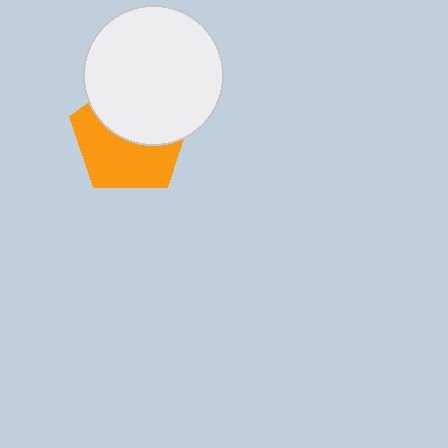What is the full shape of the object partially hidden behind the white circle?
The partially hidden object is an orange pentagon.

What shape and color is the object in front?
The object in front is a white circle.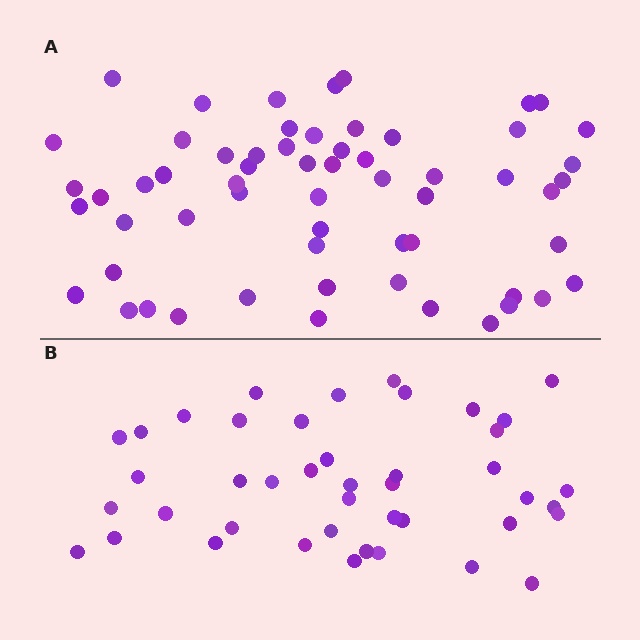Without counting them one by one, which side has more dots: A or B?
Region A (the top region) has more dots.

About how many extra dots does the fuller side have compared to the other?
Region A has approximately 15 more dots than region B.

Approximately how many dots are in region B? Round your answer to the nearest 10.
About 40 dots. (The exact count is 43, which rounds to 40.)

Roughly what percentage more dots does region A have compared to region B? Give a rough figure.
About 40% more.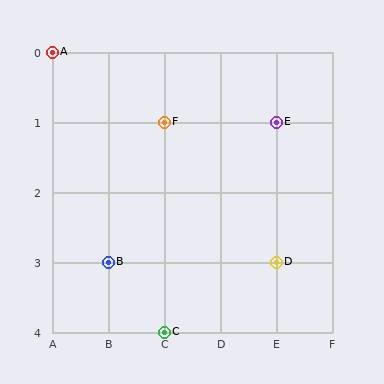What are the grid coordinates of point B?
Point B is at grid coordinates (B, 3).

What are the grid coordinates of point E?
Point E is at grid coordinates (E, 1).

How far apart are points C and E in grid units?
Points C and E are 2 columns and 3 rows apart (about 3.6 grid units diagonally).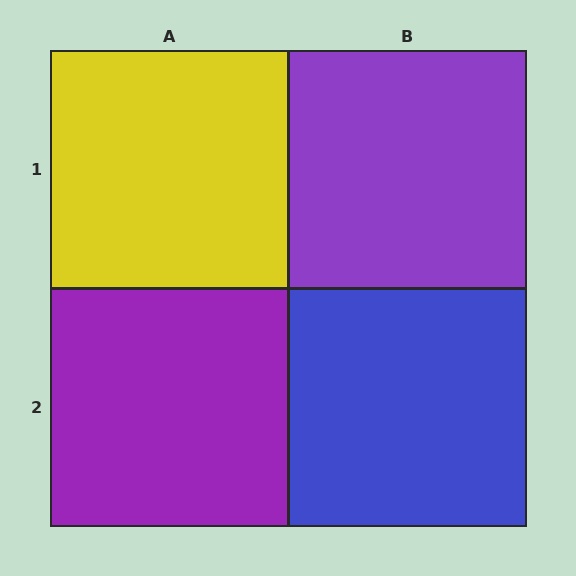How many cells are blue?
1 cell is blue.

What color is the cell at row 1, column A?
Yellow.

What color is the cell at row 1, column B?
Purple.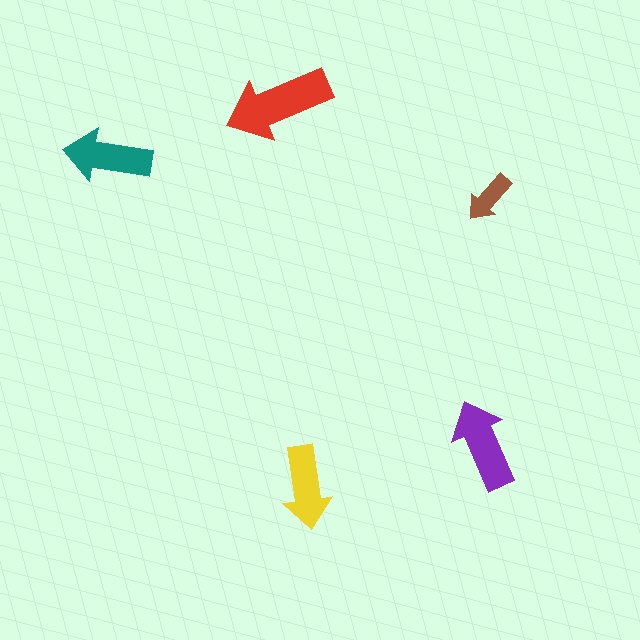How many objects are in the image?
There are 5 objects in the image.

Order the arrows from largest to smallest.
the red one, the purple one, the teal one, the yellow one, the brown one.